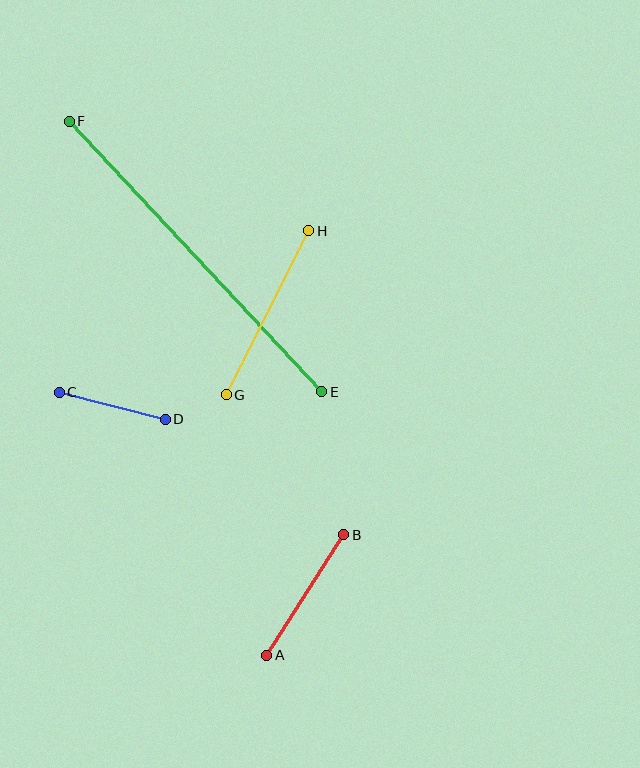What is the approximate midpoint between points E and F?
The midpoint is at approximately (196, 256) pixels.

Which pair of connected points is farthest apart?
Points E and F are farthest apart.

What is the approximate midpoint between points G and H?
The midpoint is at approximately (267, 313) pixels.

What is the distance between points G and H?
The distance is approximately 184 pixels.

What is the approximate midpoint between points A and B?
The midpoint is at approximately (305, 595) pixels.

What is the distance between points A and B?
The distance is approximately 143 pixels.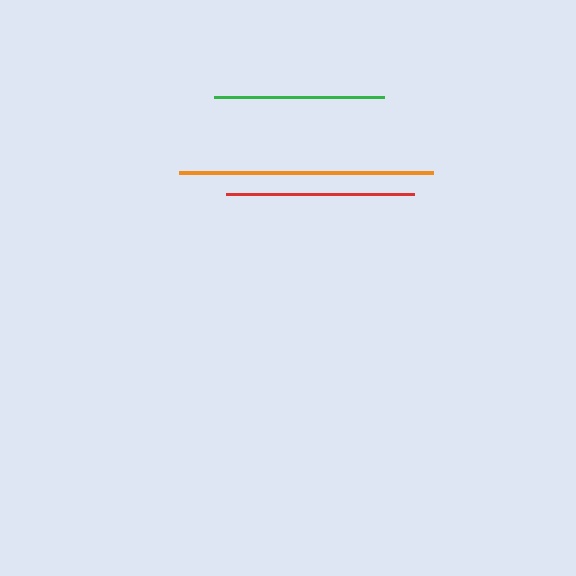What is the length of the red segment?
The red segment is approximately 187 pixels long.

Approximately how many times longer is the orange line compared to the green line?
The orange line is approximately 1.5 times the length of the green line.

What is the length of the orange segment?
The orange segment is approximately 255 pixels long.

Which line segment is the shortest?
The green line is the shortest at approximately 169 pixels.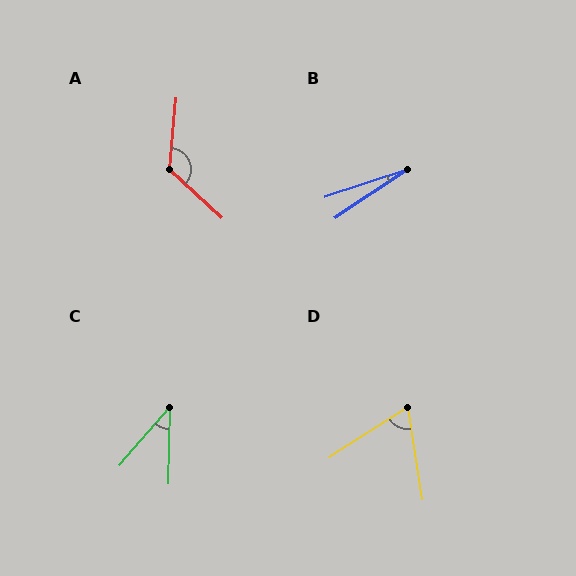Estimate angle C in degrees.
Approximately 40 degrees.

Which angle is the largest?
A, at approximately 127 degrees.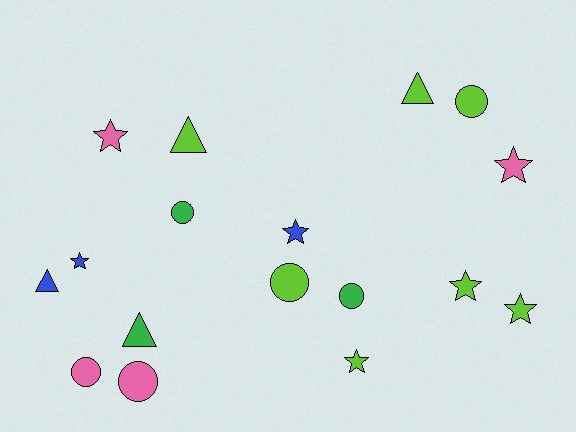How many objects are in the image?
There are 17 objects.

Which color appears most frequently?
Lime, with 7 objects.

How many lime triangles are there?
There are 2 lime triangles.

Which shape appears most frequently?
Star, with 7 objects.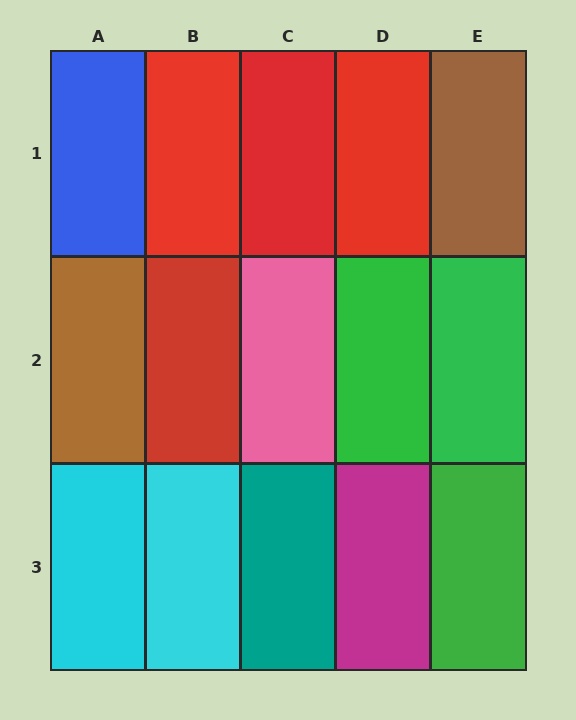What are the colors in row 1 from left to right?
Blue, red, red, red, brown.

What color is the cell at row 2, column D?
Green.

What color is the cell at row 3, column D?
Magenta.